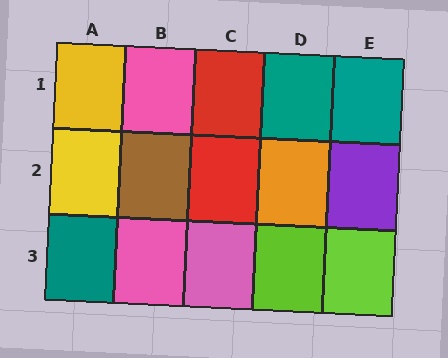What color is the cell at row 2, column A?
Yellow.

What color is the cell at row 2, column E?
Purple.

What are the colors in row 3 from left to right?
Teal, pink, pink, lime, lime.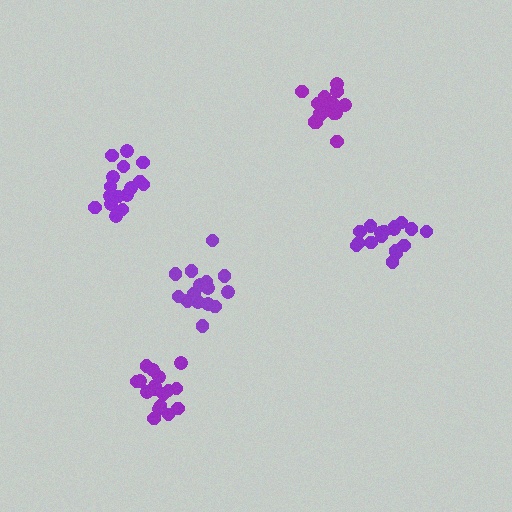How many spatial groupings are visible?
There are 5 spatial groupings.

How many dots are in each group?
Group 1: 15 dots, Group 2: 17 dots, Group 3: 15 dots, Group 4: 17 dots, Group 5: 17 dots (81 total).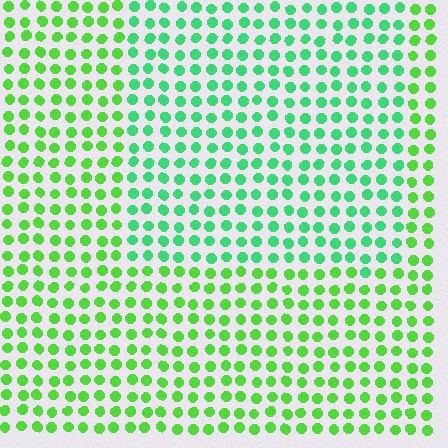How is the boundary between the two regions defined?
The boundary is defined purely by a slight shift in hue (about 32 degrees). Spacing, size, and orientation are identical on both sides.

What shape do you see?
I see a rectangle.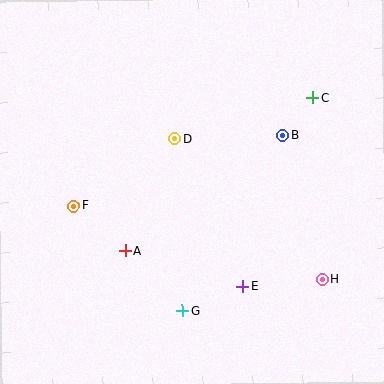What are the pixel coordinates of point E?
Point E is at (243, 287).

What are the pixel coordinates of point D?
Point D is at (175, 139).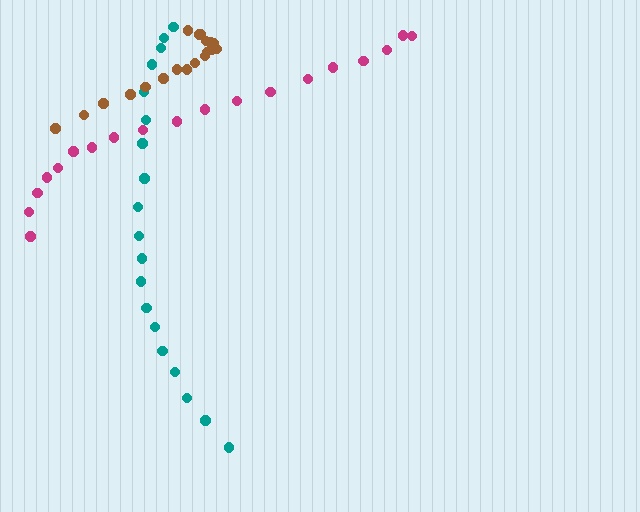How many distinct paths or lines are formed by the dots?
There are 3 distinct paths.